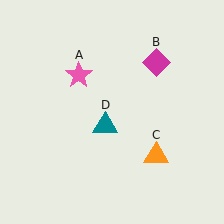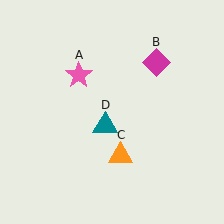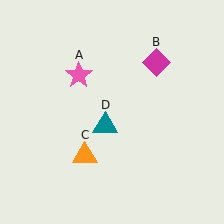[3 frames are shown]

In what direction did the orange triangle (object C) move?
The orange triangle (object C) moved left.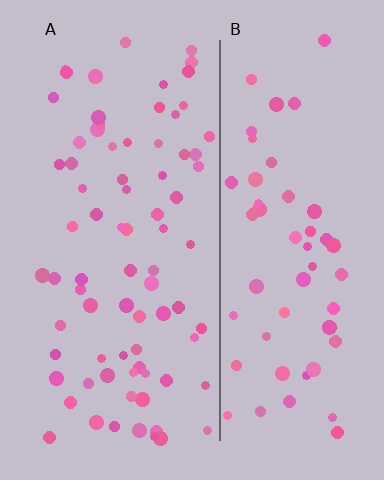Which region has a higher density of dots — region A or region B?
A (the left).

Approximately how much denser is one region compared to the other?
Approximately 1.3× — region A over region B.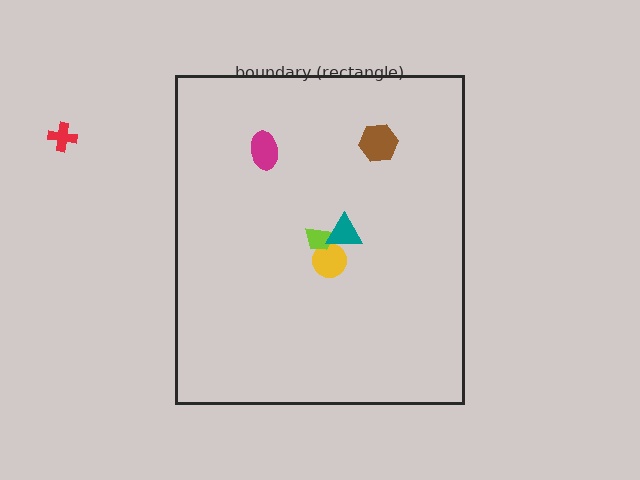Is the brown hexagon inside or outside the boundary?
Inside.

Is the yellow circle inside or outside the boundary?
Inside.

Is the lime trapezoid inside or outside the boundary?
Inside.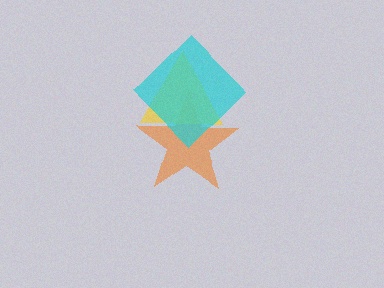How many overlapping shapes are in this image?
There are 3 overlapping shapes in the image.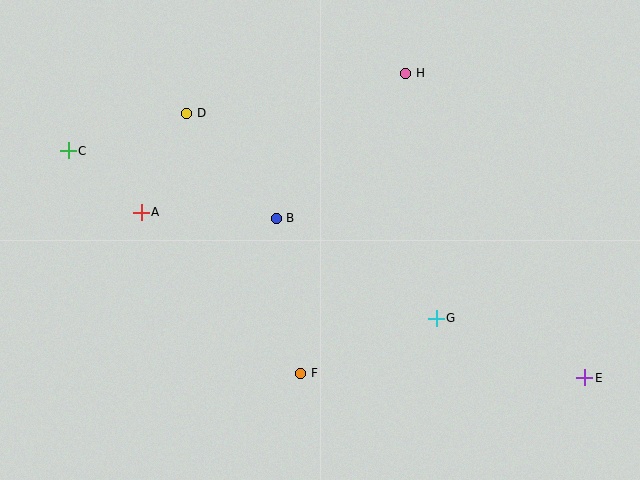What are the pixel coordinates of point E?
Point E is at (585, 378).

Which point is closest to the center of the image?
Point B at (276, 218) is closest to the center.